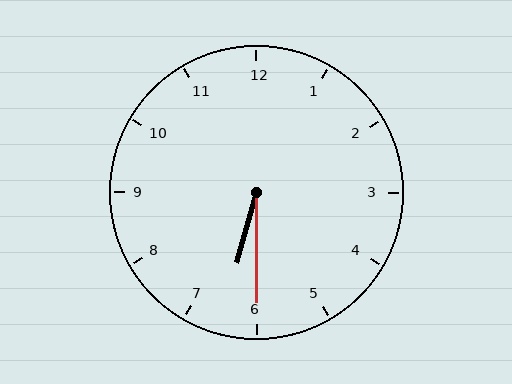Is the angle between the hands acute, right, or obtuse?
It is acute.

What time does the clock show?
6:30.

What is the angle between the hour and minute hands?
Approximately 15 degrees.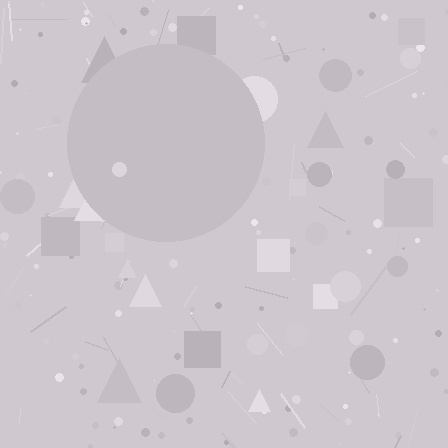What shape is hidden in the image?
A circle is hidden in the image.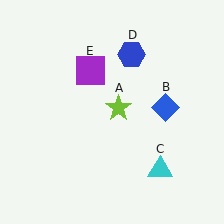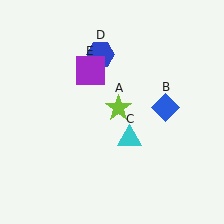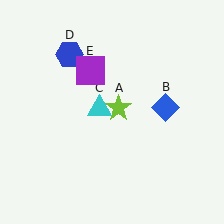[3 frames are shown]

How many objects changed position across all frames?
2 objects changed position: cyan triangle (object C), blue hexagon (object D).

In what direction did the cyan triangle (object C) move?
The cyan triangle (object C) moved up and to the left.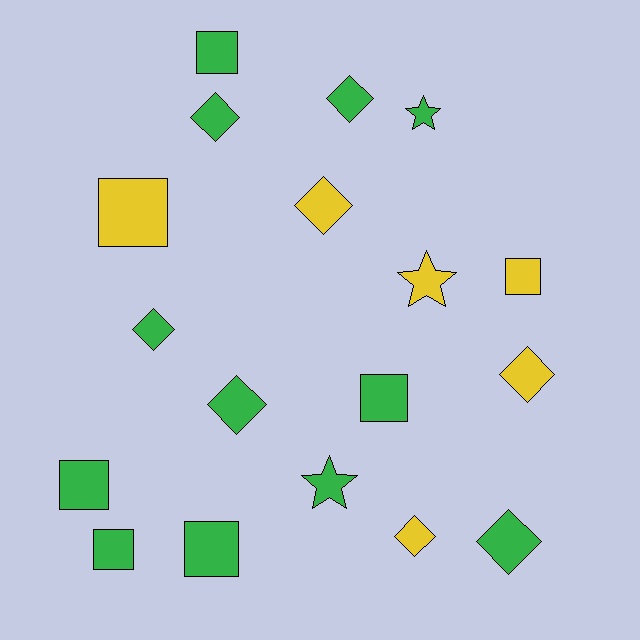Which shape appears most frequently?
Diamond, with 8 objects.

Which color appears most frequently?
Green, with 12 objects.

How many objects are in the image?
There are 18 objects.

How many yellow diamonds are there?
There are 3 yellow diamonds.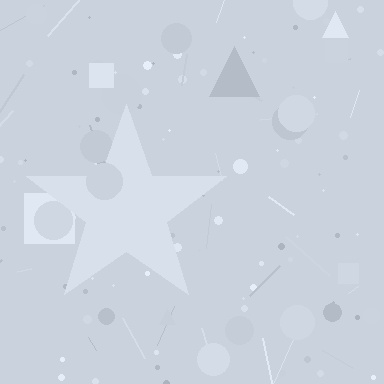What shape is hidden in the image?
A star is hidden in the image.